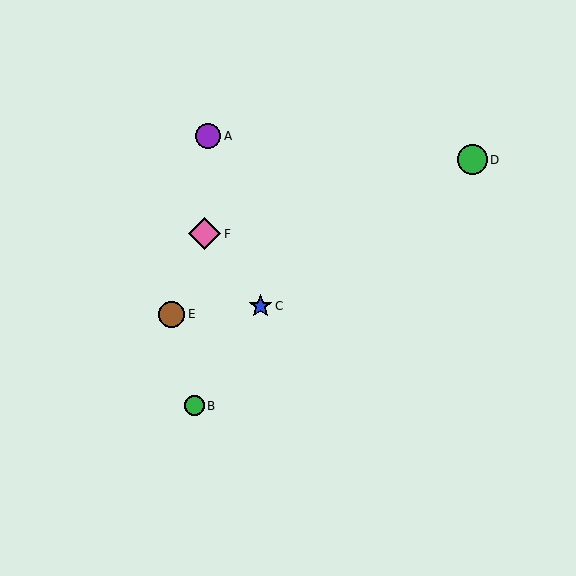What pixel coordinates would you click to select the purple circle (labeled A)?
Click at (208, 136) to select the purple circle A.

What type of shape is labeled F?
Shape F is a pink diamond.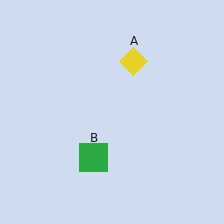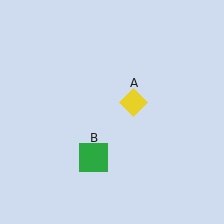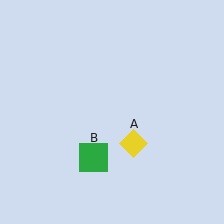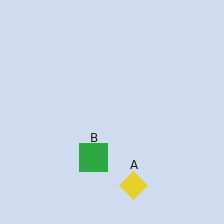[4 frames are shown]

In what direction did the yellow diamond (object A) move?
The yellow diamond (object A) moved down.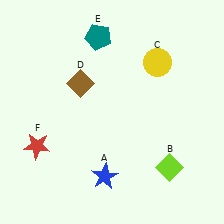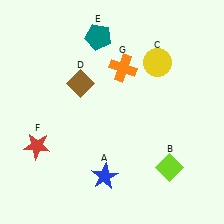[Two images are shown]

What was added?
An orange cross (G) was added in Image 2.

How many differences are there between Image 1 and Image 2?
There is 1 difference between the two images.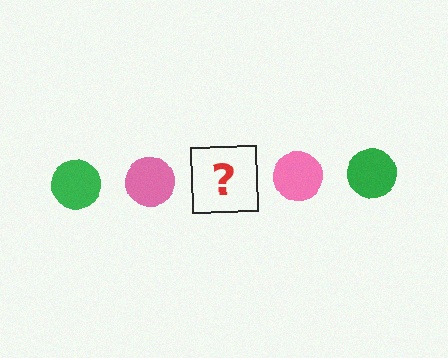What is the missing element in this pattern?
The missing element is a green circle.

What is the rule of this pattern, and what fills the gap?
The rule is that the pattern cycles through green, pink circles. The gap should be filled with a green circle.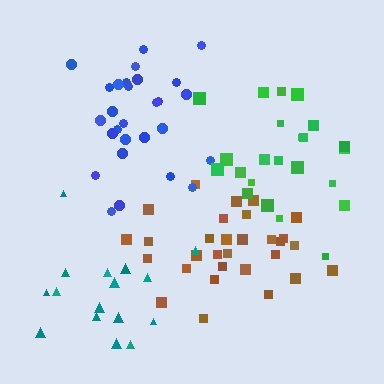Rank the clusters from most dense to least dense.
blue, brown, green, teal.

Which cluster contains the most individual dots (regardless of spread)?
Brown (30).